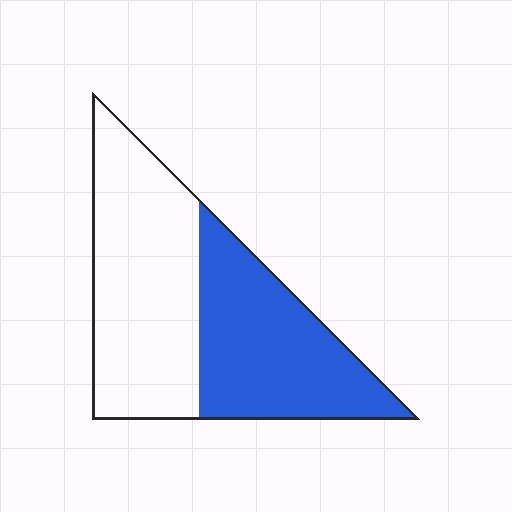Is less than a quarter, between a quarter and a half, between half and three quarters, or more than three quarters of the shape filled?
Between a quarter and a half.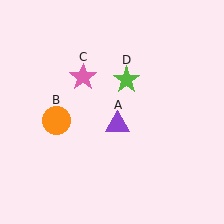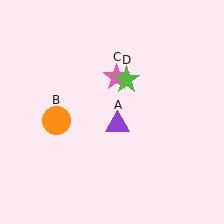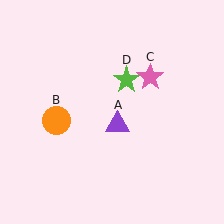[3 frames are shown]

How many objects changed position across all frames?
1 object changed position: pink star (object C).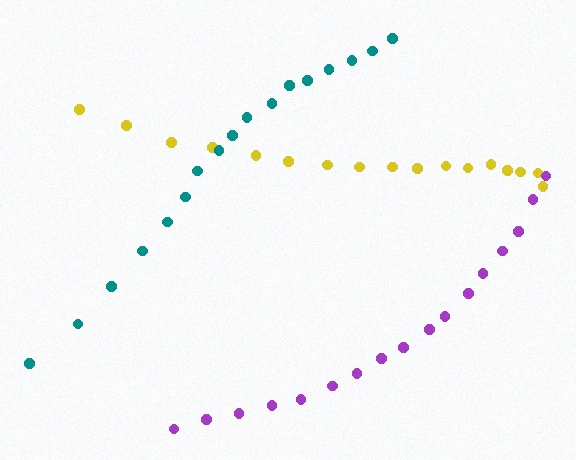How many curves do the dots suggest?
There are 3 distinct paths.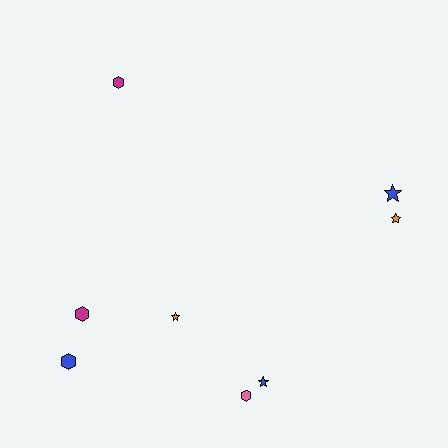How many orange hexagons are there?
There are no orange hexagons.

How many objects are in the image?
There are 8 objects.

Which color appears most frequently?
Blue, with 3 objects.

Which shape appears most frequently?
Hexagon, with 4 objects.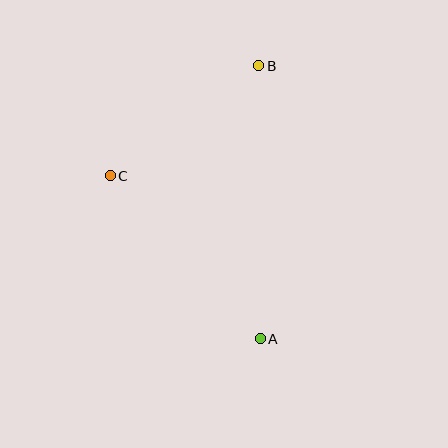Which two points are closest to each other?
Points B and C are closest to each other.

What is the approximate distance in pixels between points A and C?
The distance between A and C is approximately 222 pixels.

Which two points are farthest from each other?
Points A and B are farthest from each other.